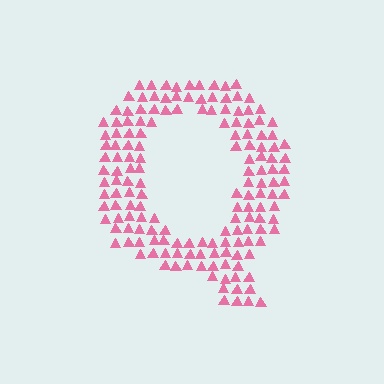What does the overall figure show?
The overall figure shows the letter Q.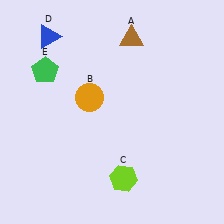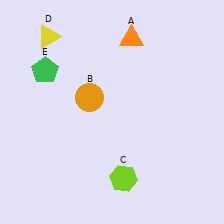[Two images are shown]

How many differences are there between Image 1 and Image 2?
There are 2 differences between the two images.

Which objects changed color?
A changed from brown to orange. D changed from blue to yellow.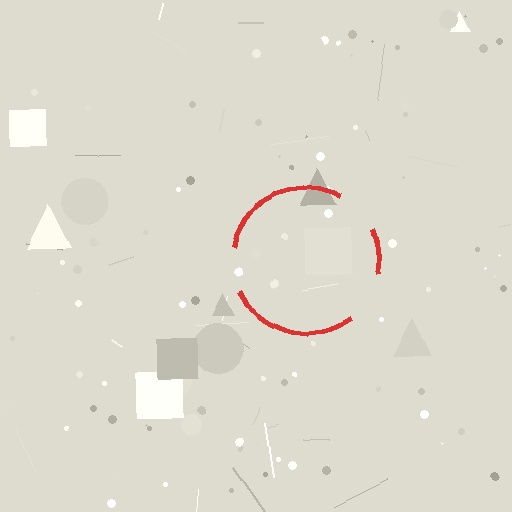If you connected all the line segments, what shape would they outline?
They would outline a circle.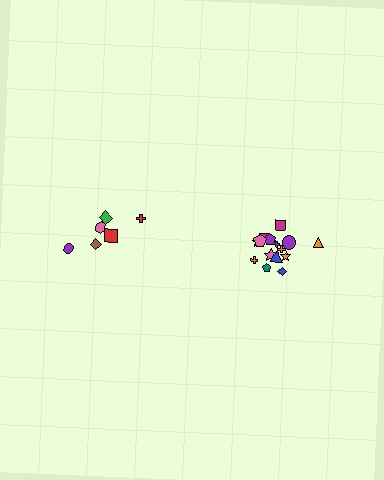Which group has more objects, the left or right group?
The right group.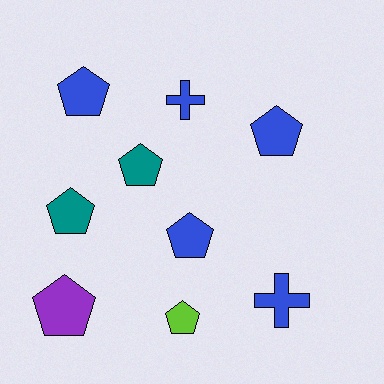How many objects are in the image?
There are 9 objects.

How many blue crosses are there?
There are 2 blue crosses.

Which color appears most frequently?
Blue, with 5 objects.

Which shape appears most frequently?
Pentagon, with 7 objects.